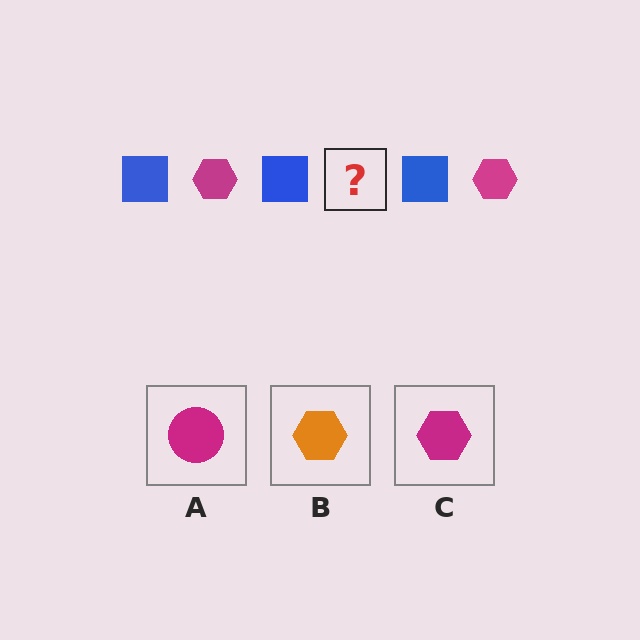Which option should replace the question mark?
Option C.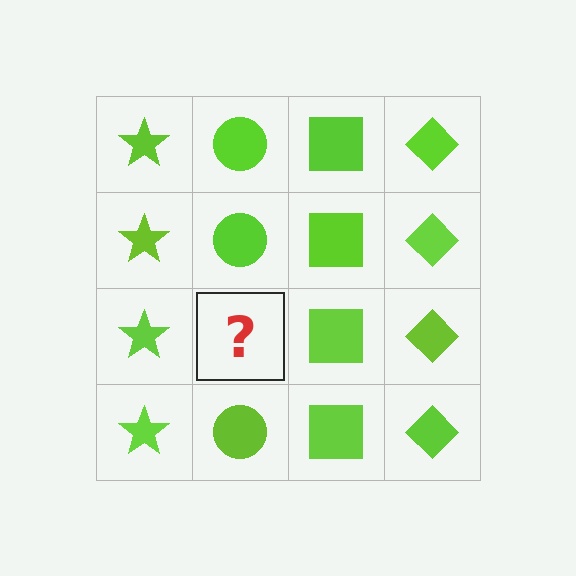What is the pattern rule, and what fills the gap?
The rule is that each column has a consistent shape. The gap should be filled with a lime circle.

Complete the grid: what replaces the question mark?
The question mark should be replaced with a lime circle.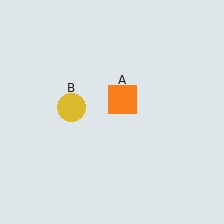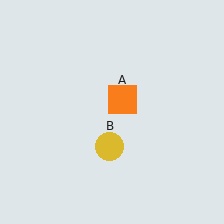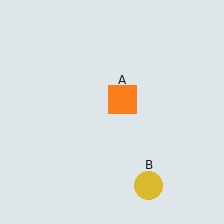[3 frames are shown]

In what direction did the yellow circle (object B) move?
The yellow circle (object B) moved down and to the right.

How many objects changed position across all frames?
1 object changed position: yellow circle (object B).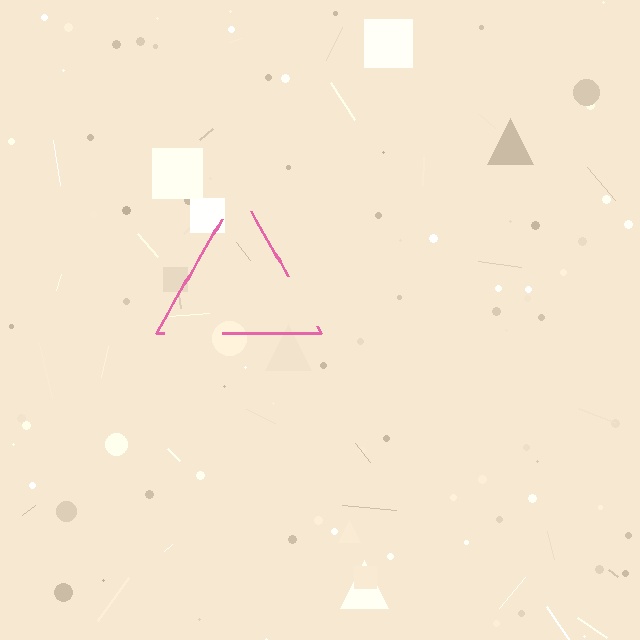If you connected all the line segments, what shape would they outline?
They would outline a triangle.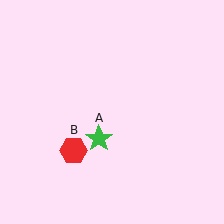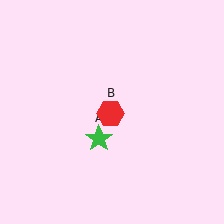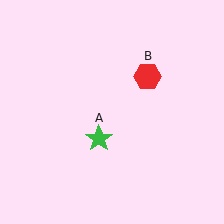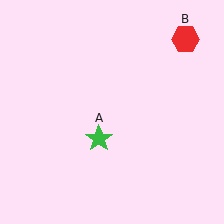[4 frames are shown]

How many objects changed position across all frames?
1 object changed position: red hexagon (object B).